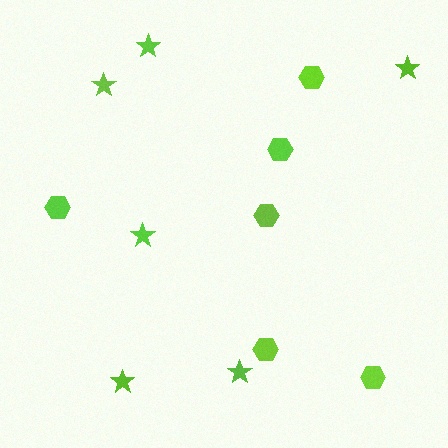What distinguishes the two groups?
There are 2 groups: one group of stars (6) and one group of hexagons (6).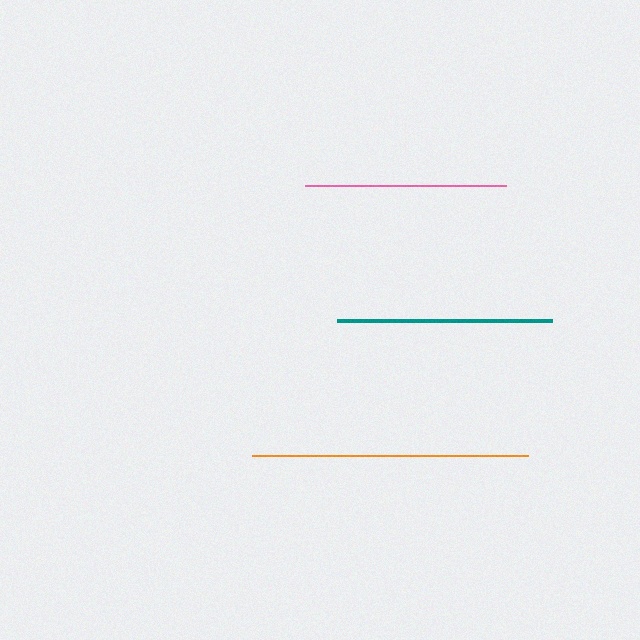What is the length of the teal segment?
The teal segment is approximately 214 pixels long.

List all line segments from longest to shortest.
From longest to shortest: orange, teal, pink.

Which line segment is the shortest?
The pink line is the shortest at approximately 201 pixels.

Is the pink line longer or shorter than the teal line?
The teal line is longer than the pink line.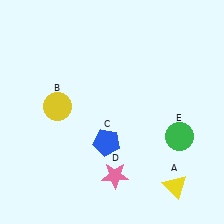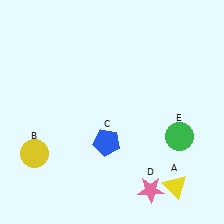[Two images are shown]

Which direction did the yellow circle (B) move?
The yellow circle (B) moved down.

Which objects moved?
The objects that moved are: the yellow circle (B), the pink star (D).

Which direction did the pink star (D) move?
The pink star (D) moved right.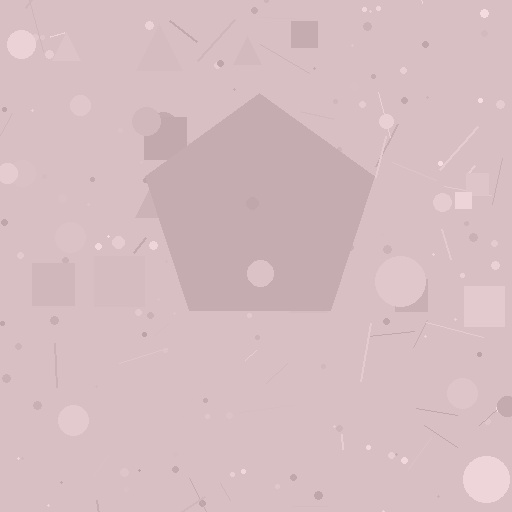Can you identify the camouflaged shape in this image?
The camouflaged shape is a pentagon.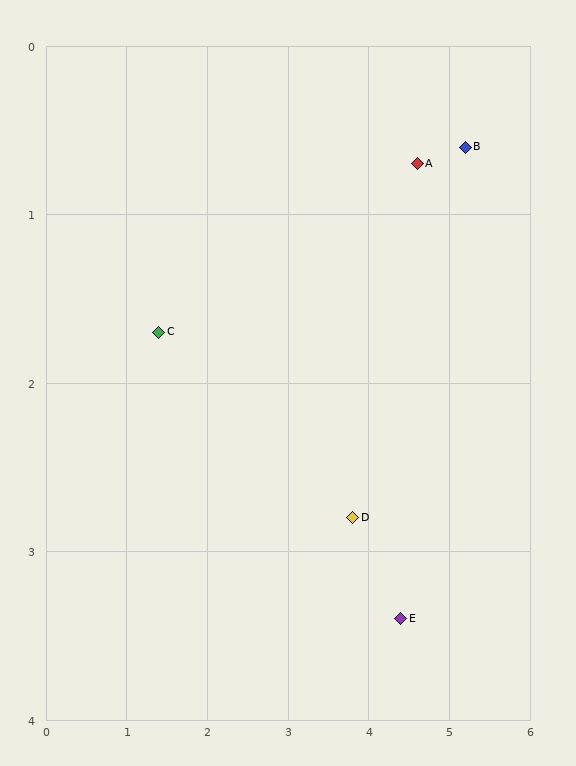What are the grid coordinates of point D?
Point D is at approximately (3.8, 2.8).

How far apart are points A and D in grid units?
Points A and D are about 2.2 grid units apart.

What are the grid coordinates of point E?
Point E is at approximately (4.4, 3.4).